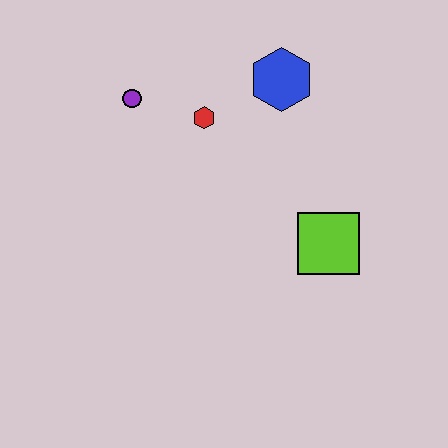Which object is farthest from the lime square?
The purple circle is farthest from the lime square.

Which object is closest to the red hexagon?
The purple circle is closest to the red hexagon.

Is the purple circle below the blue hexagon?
Yes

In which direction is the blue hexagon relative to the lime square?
The blue hexagon is above the lime square.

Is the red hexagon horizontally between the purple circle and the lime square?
Yes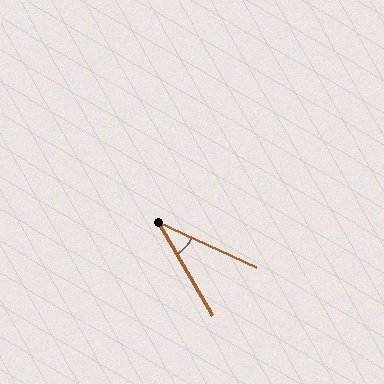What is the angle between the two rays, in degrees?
Approximately 35 degrees.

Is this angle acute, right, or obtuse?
It is acute.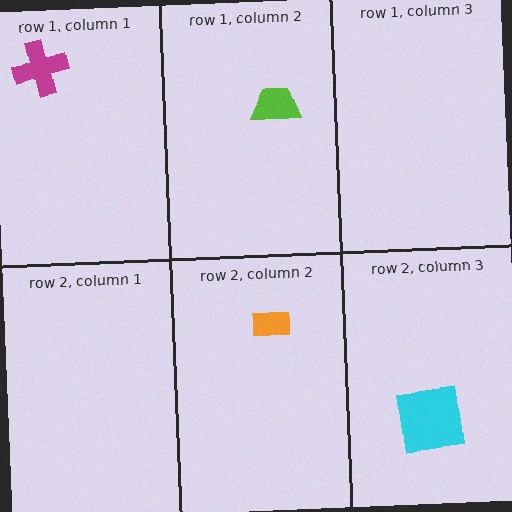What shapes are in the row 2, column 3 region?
The cyan square.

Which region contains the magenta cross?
The row 1, column 1 region.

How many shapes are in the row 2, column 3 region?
1.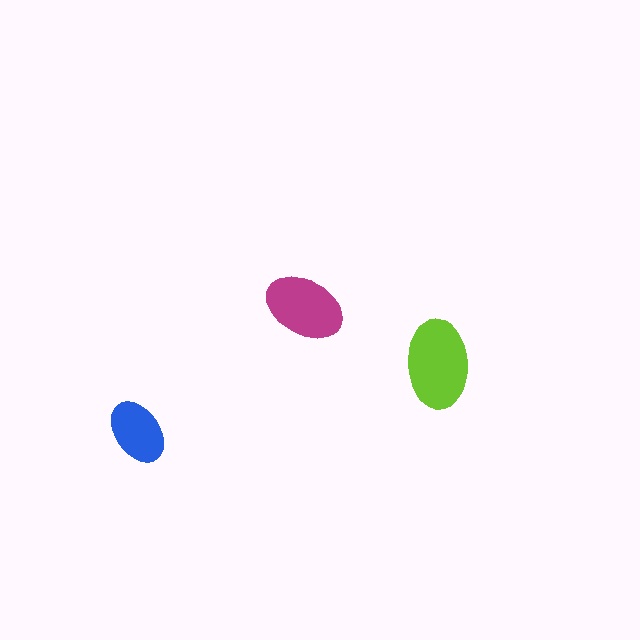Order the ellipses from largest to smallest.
the lime one, the magenta one, the blue one.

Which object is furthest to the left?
The blue ellipse is leftmost.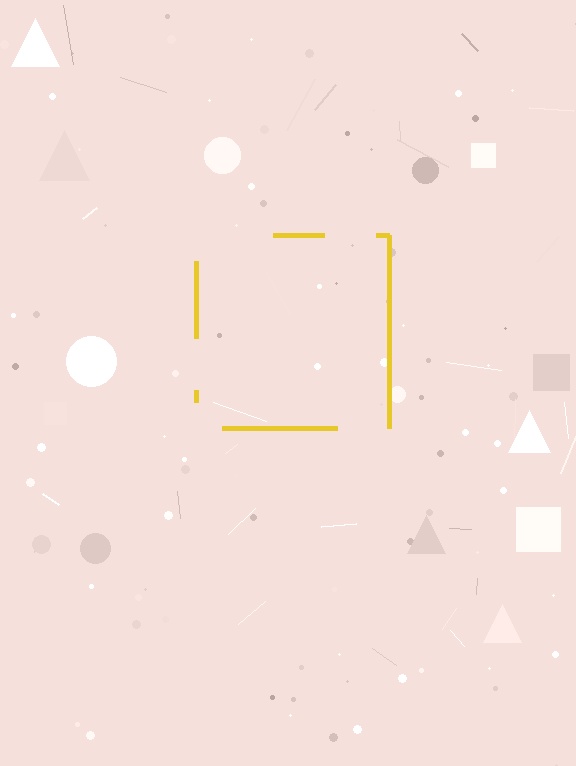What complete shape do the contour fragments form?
The contour fragments form a square.